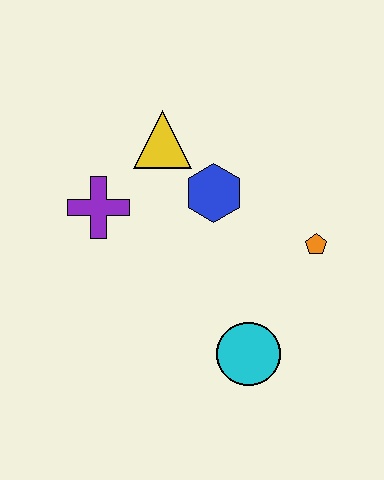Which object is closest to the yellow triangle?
The blue hexagon is closest to the yellow triangle.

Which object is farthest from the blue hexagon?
The cyan circle is farthest from the blue hexagon.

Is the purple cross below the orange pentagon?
No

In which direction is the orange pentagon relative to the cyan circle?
The orange pentagon is above the cyan circle.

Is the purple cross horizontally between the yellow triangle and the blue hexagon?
No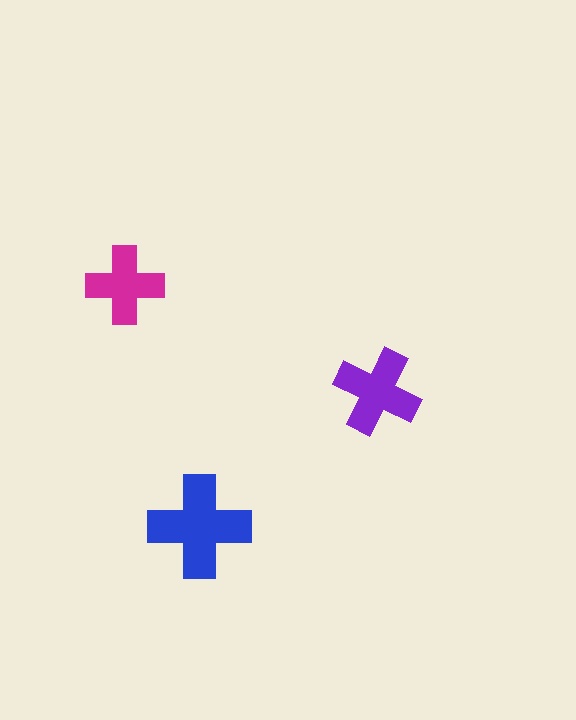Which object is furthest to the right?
The purple cross is rightmost.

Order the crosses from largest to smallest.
the blue one, the purple one, the magenta one.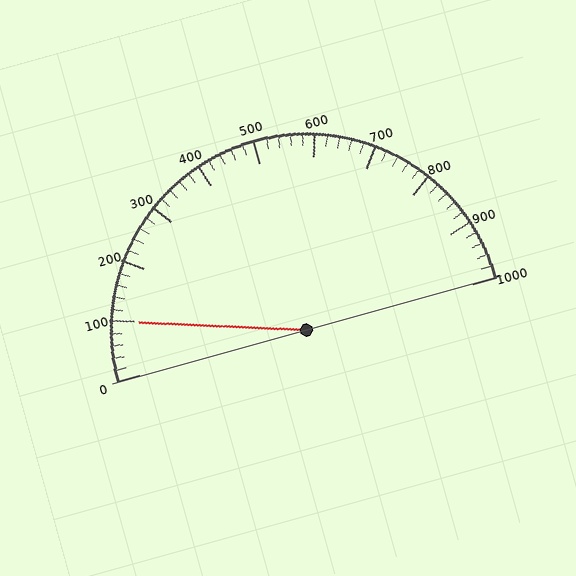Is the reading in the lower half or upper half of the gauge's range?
The reading is in the lower half of the range (0 to 1000).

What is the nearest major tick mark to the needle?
The nearest major tick mark is 100.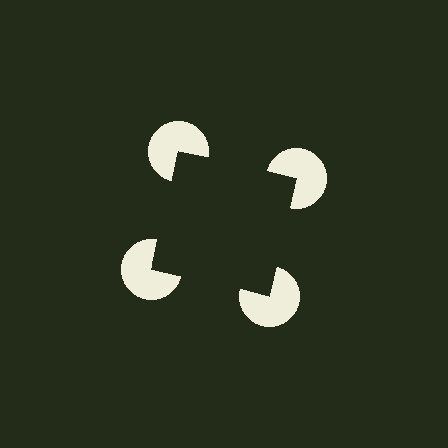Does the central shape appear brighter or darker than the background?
It typically appears slightly darker than the background, even though no actual brightness change is drawn.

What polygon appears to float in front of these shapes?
An illusory square — its edges are inferred from the aligned wedge cuts in the pac-man discs, not physically drawn.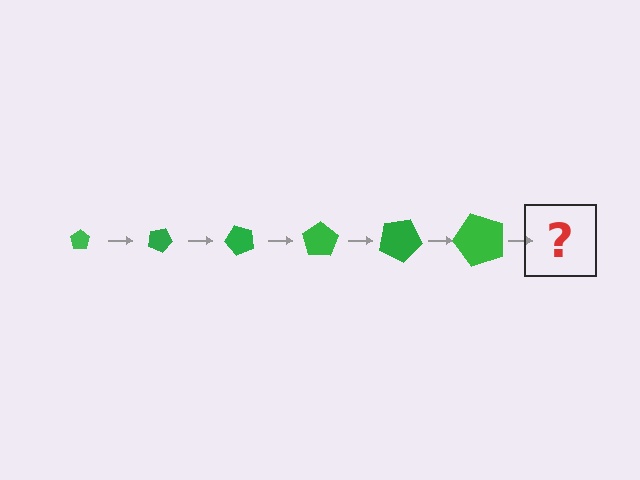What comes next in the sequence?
The next element should be a pentagon, larger than the previous one and rotated 150 degrees from the start.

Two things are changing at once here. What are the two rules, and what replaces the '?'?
The two rules are that the pentagon grows larger each step and it rotates 25 degrees each step. The '?' should be a pentagon, larger than the previous one and rotated 150 degrees from the start.